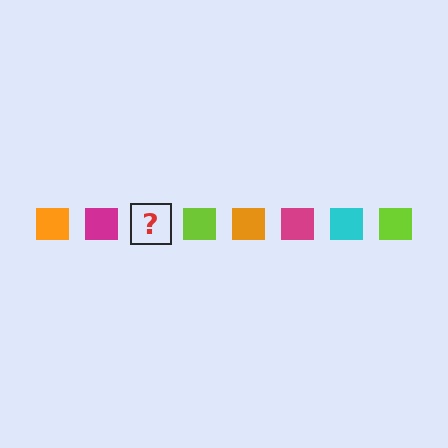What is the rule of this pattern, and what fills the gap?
The rule is that the pattern cycles through orange, magenta, cyan, lime squares. The gap should be filled with a cyan square.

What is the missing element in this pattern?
The missing element is a cyan square.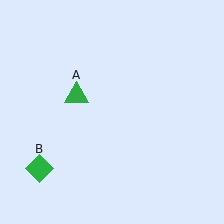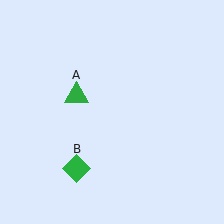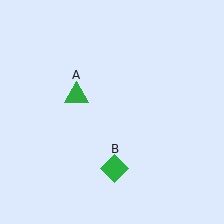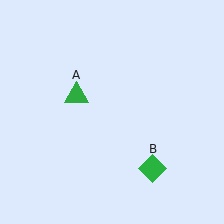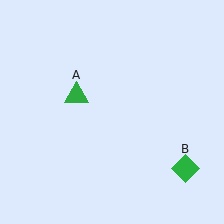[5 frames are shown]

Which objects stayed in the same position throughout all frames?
Green triangle (object A) remained stationary.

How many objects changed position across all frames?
1 object changed position: green diamond (object B).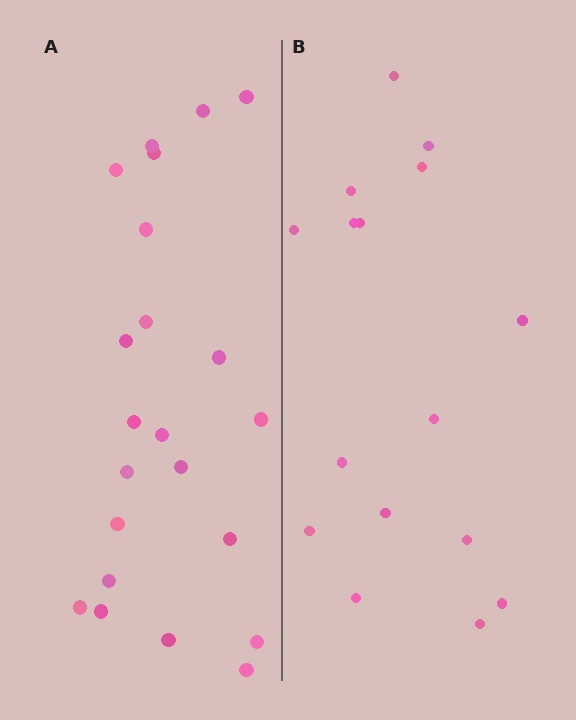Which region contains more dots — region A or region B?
Region A (the left region) has more dots.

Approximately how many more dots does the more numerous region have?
Region A has about 6 more dots than region B.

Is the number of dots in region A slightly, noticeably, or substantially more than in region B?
Region A has noticeably more, but not dramatically so. The ratio is roughly 1.4 to 1.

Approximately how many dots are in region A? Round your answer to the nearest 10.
About 20 dots. (The exact count is 22, which rounds to 20.)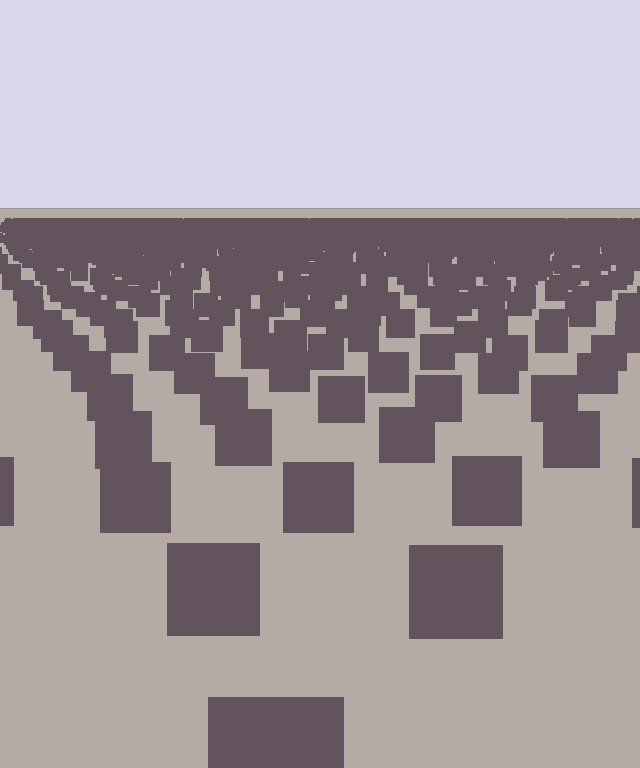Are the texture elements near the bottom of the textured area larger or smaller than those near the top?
Larger. Near the bottom, elements are closer to the viewer and appear at a bigger on-screen size.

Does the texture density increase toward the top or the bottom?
Density increases toward the top.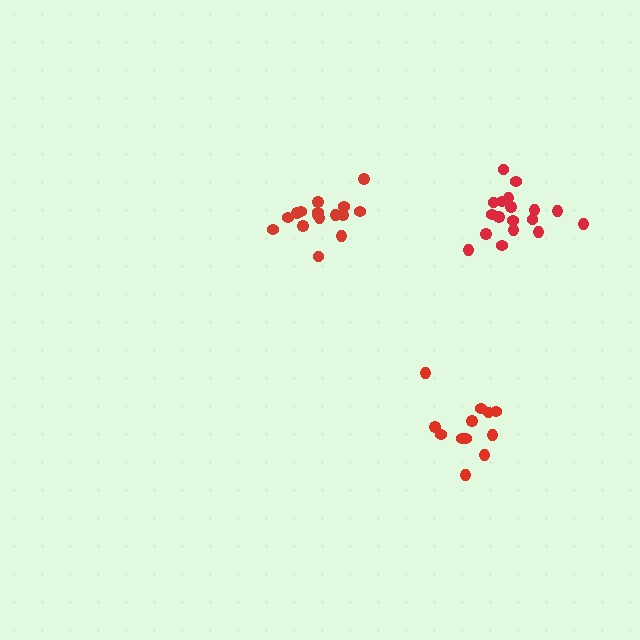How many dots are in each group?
Group 1: 18 dots, Group 2: 16 dots, Group 3: 12 dots (46 total).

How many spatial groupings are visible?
There are 3 spatial groupings.